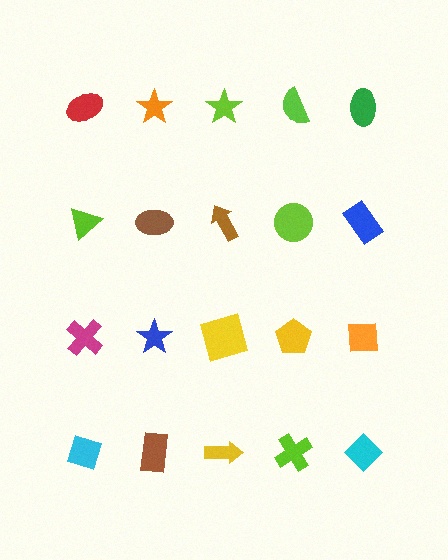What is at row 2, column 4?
A lime circle.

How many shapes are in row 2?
5 shapes.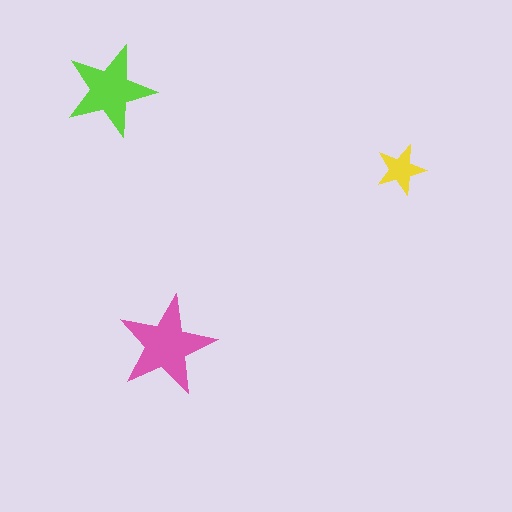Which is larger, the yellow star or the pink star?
The pink one.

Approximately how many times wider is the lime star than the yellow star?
About 2 times wider.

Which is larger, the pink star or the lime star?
The pink one.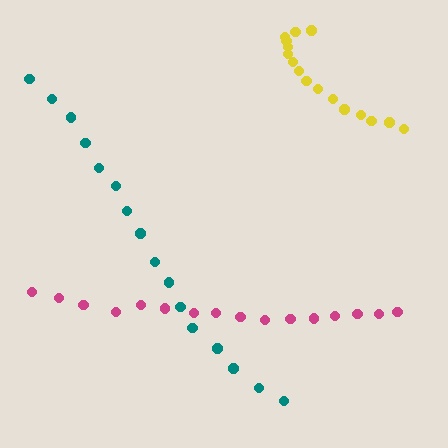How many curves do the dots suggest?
There are 3 distinct paths.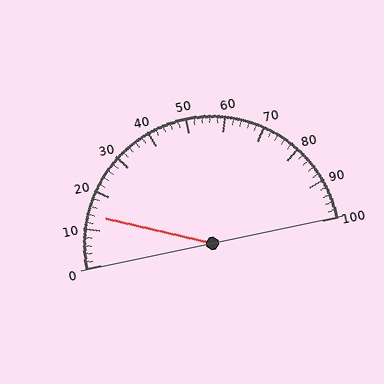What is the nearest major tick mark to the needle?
The nearest major tick mark is 10.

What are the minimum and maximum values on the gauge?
The gauge ranges from 0 to 100.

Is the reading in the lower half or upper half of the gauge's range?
The reading is in the lower half of the range (0 to 100).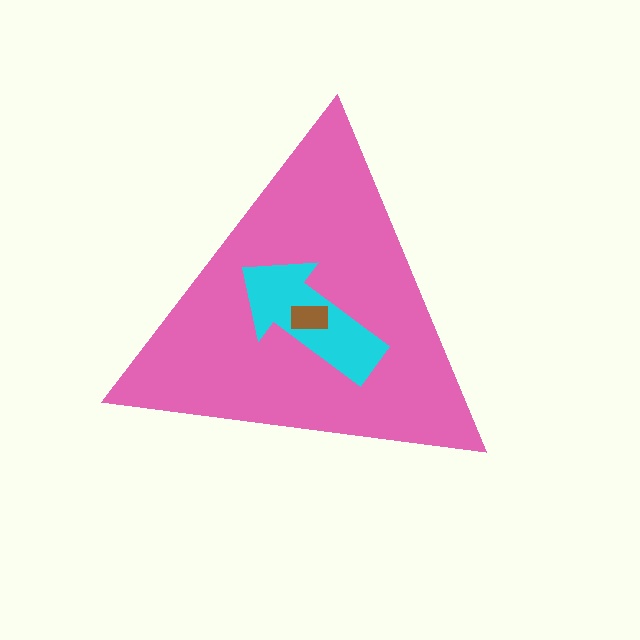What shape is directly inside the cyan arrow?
The brown rectangle.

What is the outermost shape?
The pink triangle.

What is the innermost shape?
The brown rectangle.